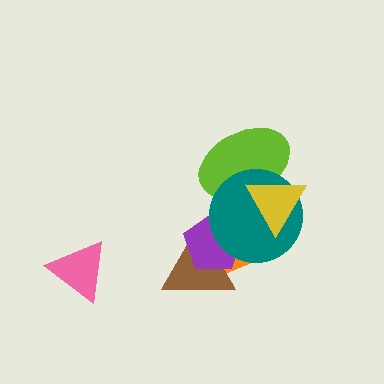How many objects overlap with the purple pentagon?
3 objects overlap with the purple pentagon.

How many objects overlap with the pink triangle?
0 objects overlap with the pink triangle.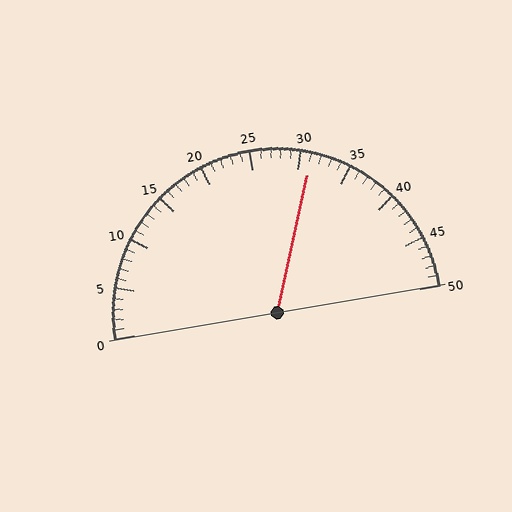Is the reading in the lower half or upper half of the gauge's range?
The reading is in the upper half of the range (0 to 50).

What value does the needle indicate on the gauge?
The needle indicates approximately 31.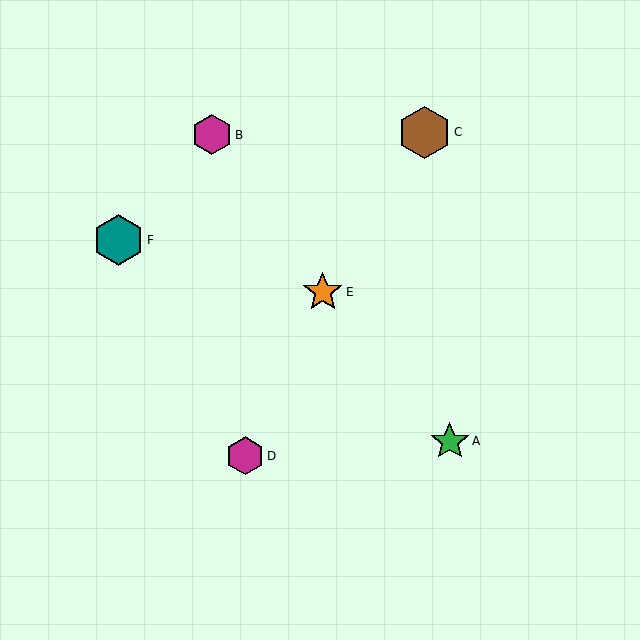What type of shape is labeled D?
Shape D is a magenta hexagon.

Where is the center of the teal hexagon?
The center of the teal hexagon is at (119, 240).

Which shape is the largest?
The brown hexagon (labeled C) is the largest.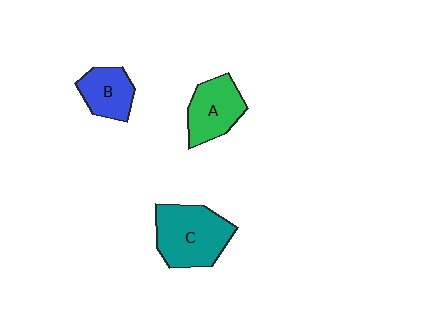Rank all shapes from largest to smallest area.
From largest to smallest: C (teal), A (green), B (blue).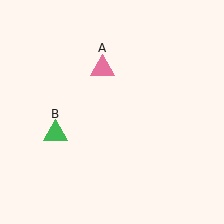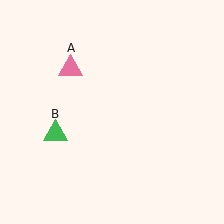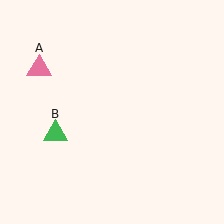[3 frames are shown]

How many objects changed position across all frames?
1 object changed position: pink triangle (object A).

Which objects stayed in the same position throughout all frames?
Green triangle (object B) remained stationary.